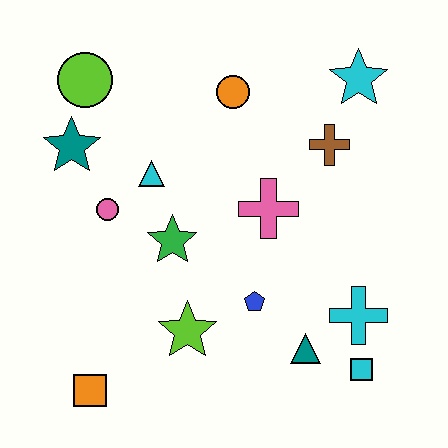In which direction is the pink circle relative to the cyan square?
The pink circle is to the left of the cyan square.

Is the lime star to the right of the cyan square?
No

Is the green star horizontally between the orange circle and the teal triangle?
No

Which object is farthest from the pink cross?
The orange square is farthest from the pink cross.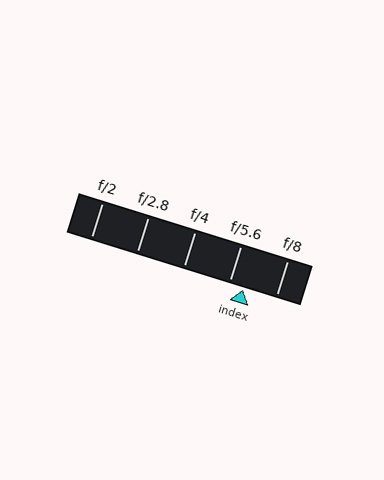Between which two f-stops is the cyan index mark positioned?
The index mark is between f/5.6 and f/8.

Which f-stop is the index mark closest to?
The index mark is closest to f/5.6.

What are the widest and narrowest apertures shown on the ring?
The widest aperture shown is f/2 and the narrowest is f/8.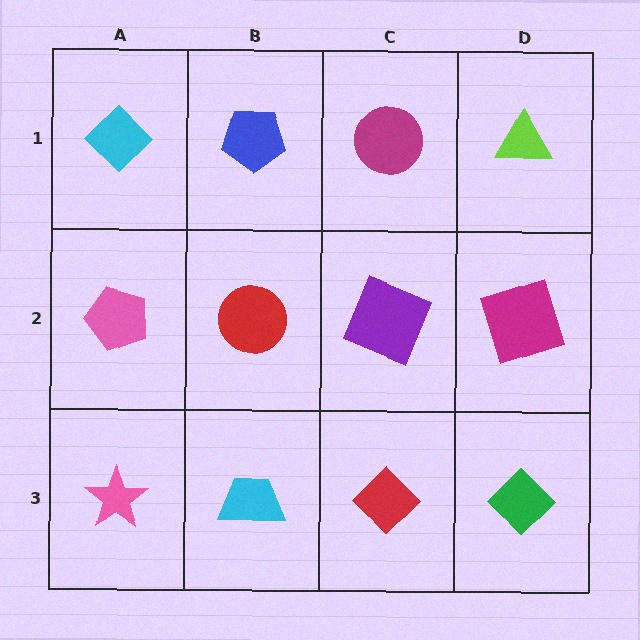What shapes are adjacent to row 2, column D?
A lime triangle (row 1, column D), a green diamond (row 3, column D), a purple square (row 2, column C).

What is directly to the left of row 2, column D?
A purple square.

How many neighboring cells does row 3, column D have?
2.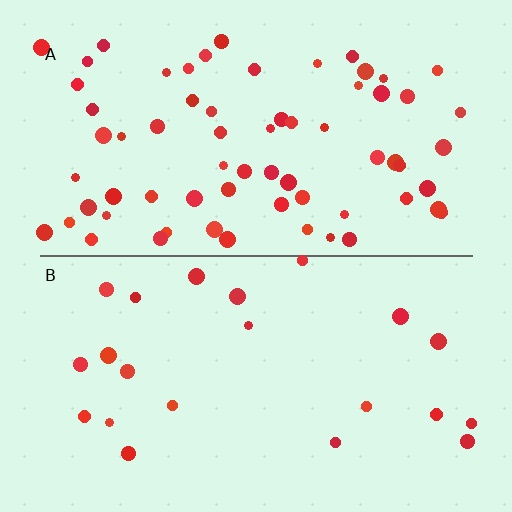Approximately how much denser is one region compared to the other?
Approximately 3.1× — region A over region B.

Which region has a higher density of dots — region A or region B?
A (the top).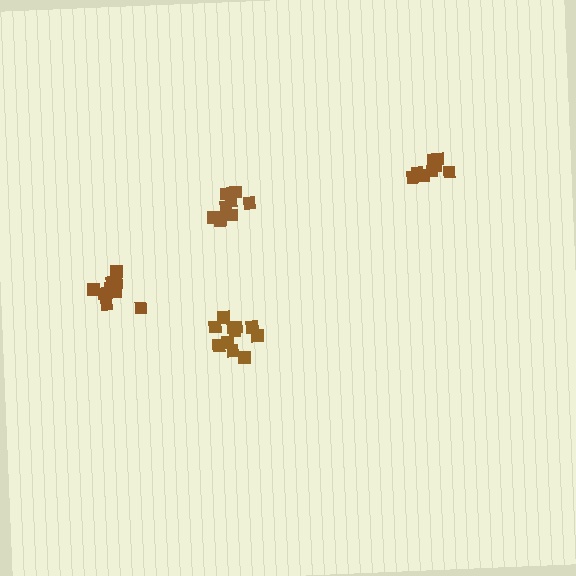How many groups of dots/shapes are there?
There are 4 groups.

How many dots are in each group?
Group 1: 11 dots, Group 2: 8 dots, Group 3: 8 dots, Group 4: 11 dots (38 total).